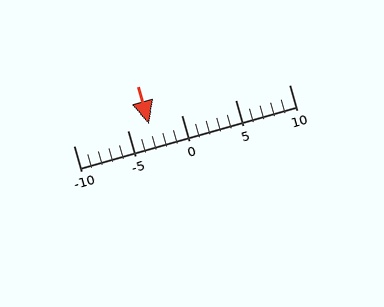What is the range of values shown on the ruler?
The ruler shows values from -10 to 10.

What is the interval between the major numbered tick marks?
The major tick marks are spaced 5 units apart.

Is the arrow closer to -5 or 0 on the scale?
The arrow is closer to -5.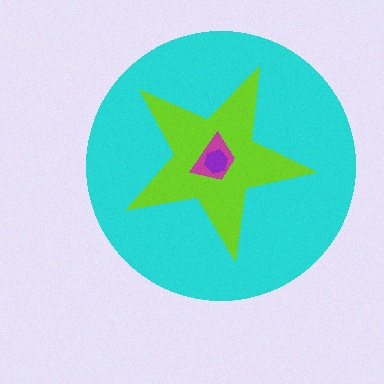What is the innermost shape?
The purple hexagon.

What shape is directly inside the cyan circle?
The lime star.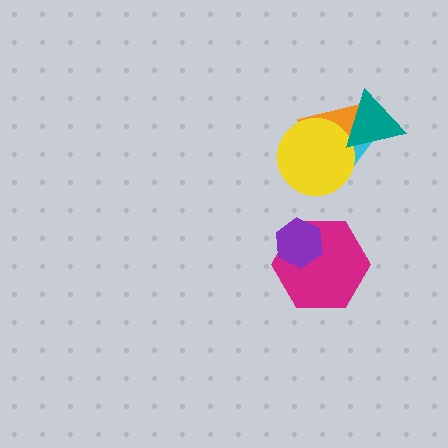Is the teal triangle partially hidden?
No, no other shape covers it.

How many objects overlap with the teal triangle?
3 objects overlap with the teal triangle.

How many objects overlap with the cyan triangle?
3 objects overlap with the cyan triangle.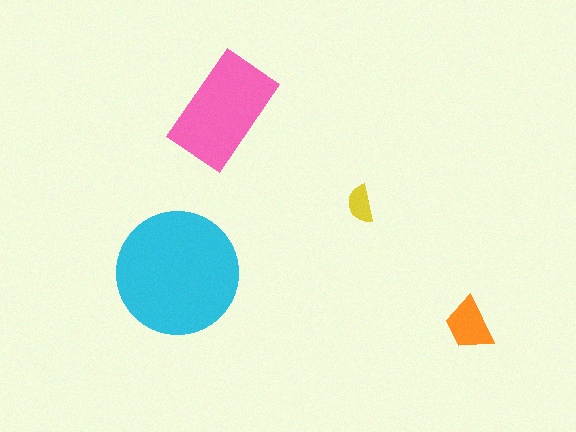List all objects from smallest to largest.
The yellow semicircle, the orange trapezoid, the pink rectangle, the cyan circle.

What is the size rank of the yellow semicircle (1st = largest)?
4th.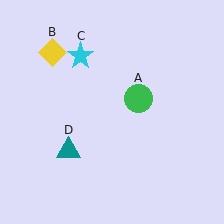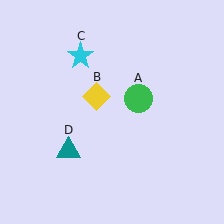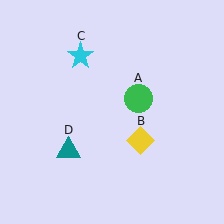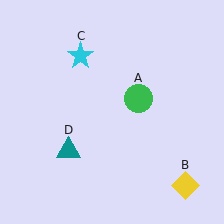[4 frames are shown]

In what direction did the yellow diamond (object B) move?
The yellow diamond (object B) moved down and to the right.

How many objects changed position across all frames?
1 object changed position: yellow diamond (object B).